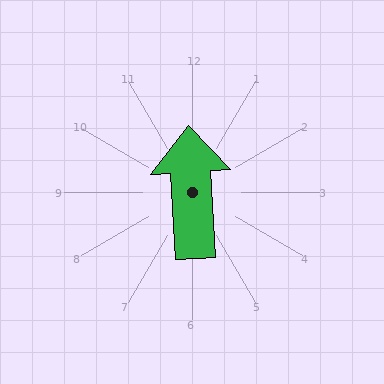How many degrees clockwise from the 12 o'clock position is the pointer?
Approximately 357 degrees.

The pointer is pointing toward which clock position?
Roughly 12 o'clock.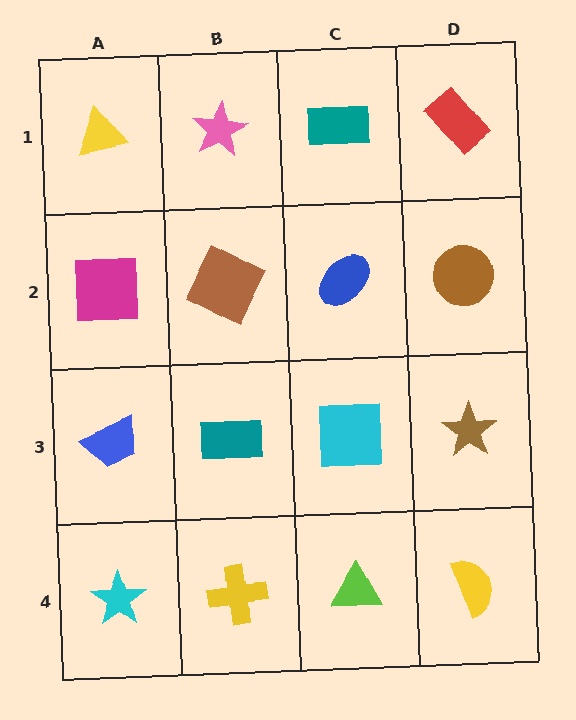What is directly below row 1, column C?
A blue ellipse.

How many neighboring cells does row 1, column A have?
2.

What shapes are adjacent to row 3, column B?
A brown square (row 2, column B), a yellow cross (row 4, column B), a blue trapezoid (row 3, column A), a cyan square (row 3, column C).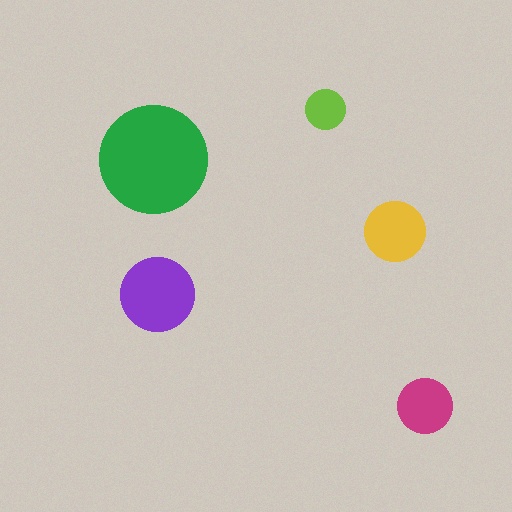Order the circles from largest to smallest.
the green one, the purple one, the yellow one, the magenta one, the lime one.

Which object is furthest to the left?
The green circle is leftmost.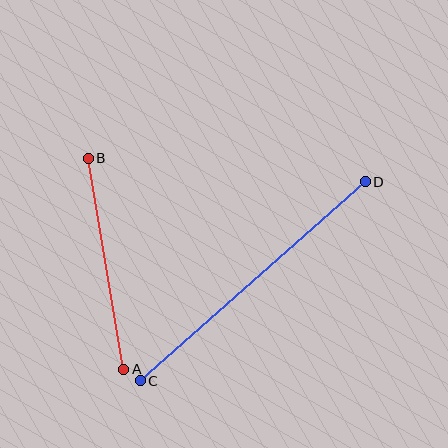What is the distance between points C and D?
The distance is approximately 300 pixels.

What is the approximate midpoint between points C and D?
The midpoint is at approximately (253, 281) pixels.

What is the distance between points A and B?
The distance is approximately 214 pixels.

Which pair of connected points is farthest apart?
Points C and D are farthest apart.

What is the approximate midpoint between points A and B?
The midpoint is at approximately (106, 264) pixels.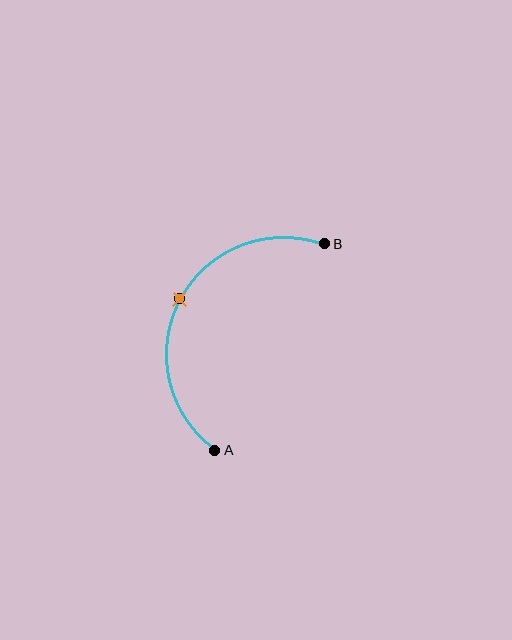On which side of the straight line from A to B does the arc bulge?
The arc bulges to the left of the straight line connecting A and B.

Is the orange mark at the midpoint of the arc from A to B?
Yes. The orange mark lies on the arc at equal arc-length from both A and B — it is the arc midpoint.